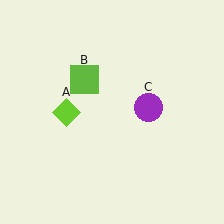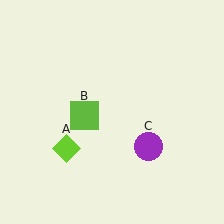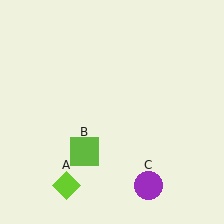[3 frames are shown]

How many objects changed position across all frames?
3 objects changed position: lime diamond (object A), lime square (object B), purple circle (object C).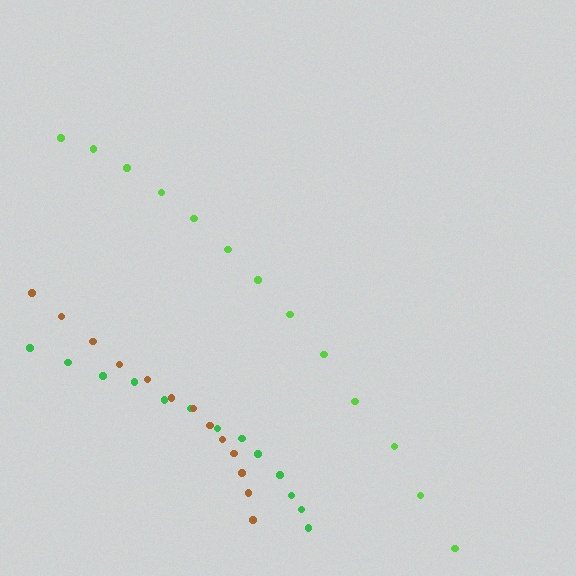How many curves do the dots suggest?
There are 3 distinct paths.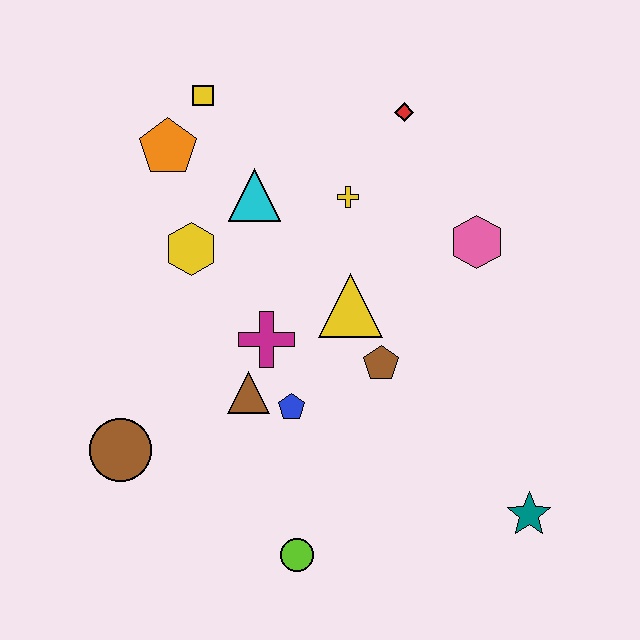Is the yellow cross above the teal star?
Yes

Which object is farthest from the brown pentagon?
The yellow square is farthest from the brown pentagon.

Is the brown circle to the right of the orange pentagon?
No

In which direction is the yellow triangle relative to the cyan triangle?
The yellow triangle is below the cyan triangle.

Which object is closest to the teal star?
The brown pentagon is closest to the teal star.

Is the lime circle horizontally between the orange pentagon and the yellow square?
No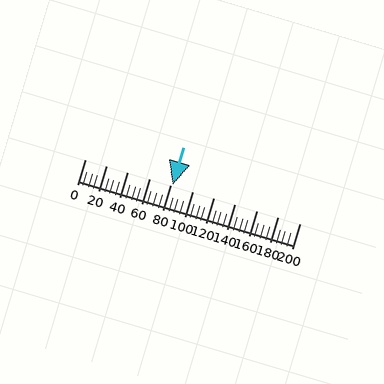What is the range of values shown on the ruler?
The ruler shows values from 0 to 200.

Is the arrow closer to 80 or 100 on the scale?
The arrow is closer to 80.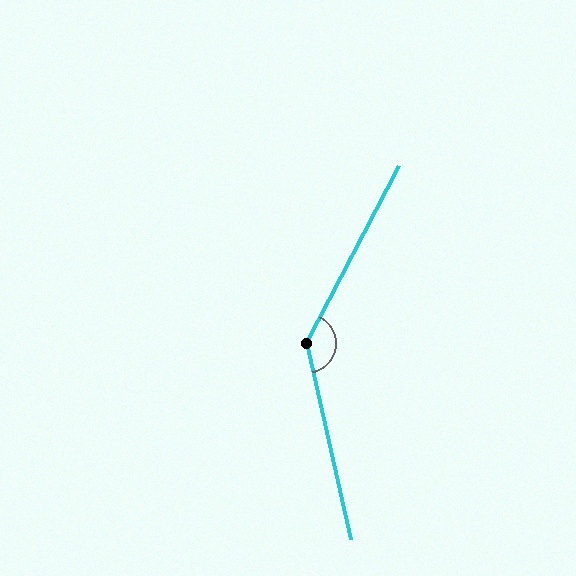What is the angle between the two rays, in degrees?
Approximately 140 degrees.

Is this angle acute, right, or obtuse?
It is obtuse.